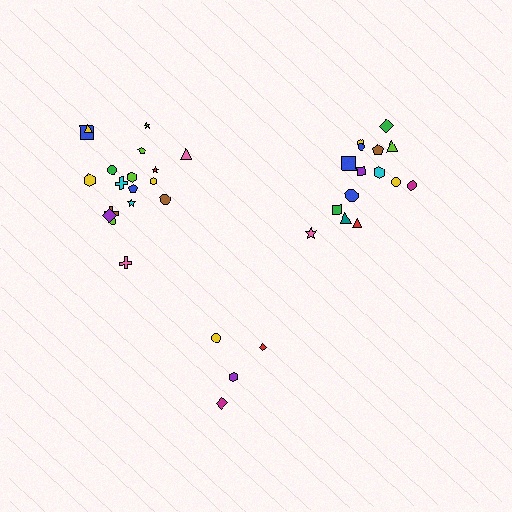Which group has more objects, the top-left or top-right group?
The top-left group.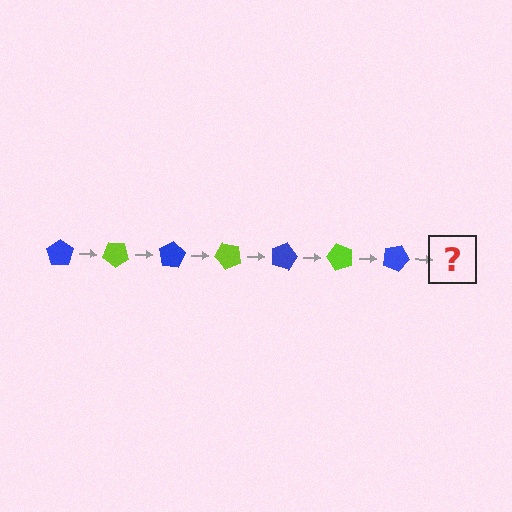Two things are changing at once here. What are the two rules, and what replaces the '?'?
The two rules are that it rotates 40 degrees each step and the color cycles through blue and lime. The '?' should be a lime pentagon, rotated 280 degrees from the start.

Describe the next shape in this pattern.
It should be a lime pentagon, rotated 280 degrees from the start.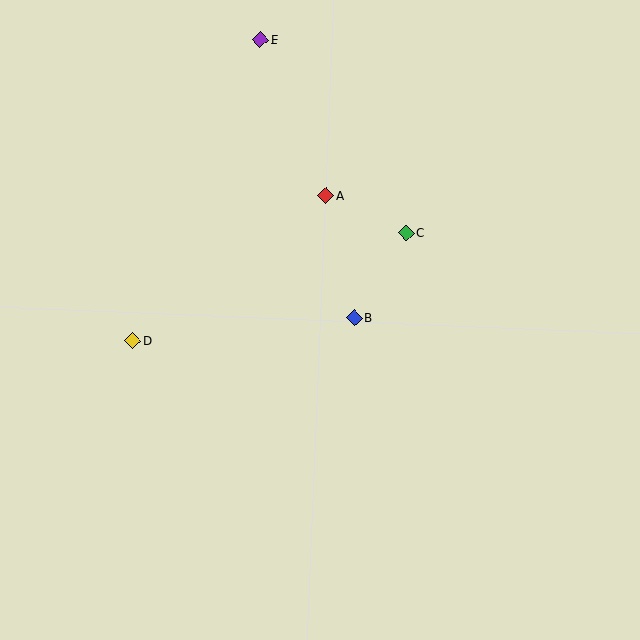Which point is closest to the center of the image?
Point B at (355, 318) is closest to the center.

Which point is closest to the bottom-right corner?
Point B is closest to the bottom-right corner.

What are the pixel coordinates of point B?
Point B is at (355, 318).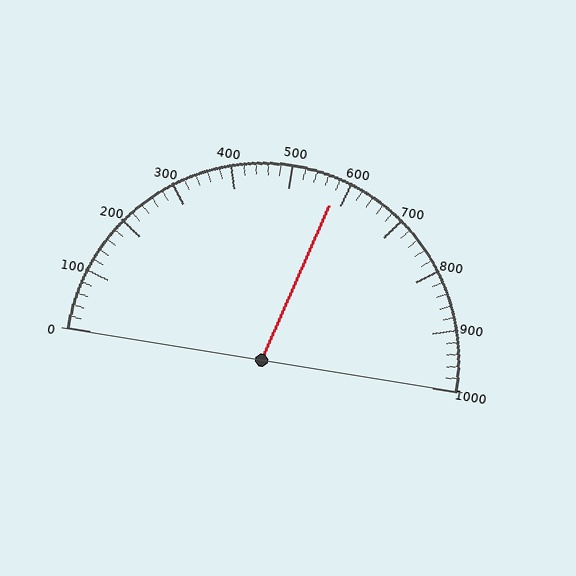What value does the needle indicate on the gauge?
The needle indicates approximately 580.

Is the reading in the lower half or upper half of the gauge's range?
The reading is in the upper half of the range (0 to 1000).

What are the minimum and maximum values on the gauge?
The gauge ranges from 0 to 1000.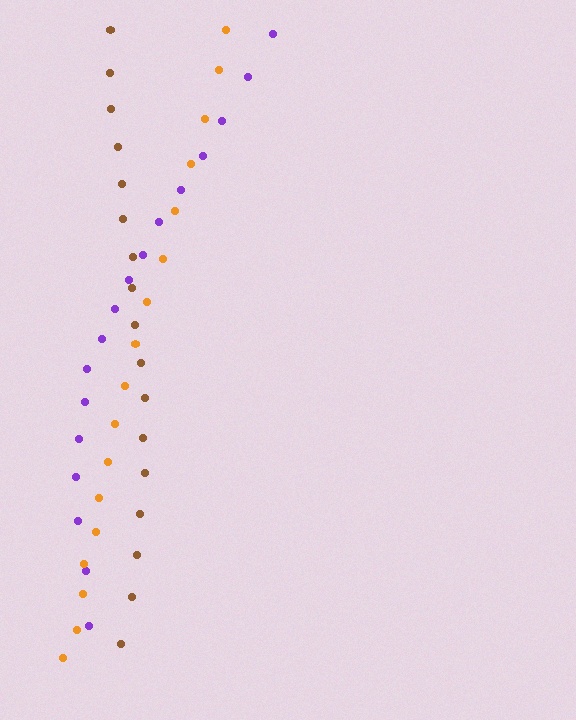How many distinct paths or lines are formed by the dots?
There are 3 distinct paths.